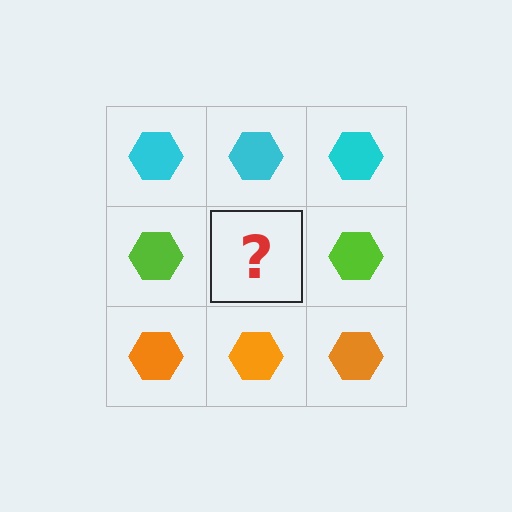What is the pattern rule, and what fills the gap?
The rule is that each row has a consistent color. The gap should be filled with a lime hexagon.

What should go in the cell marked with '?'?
The missing cell should contain a lime hexagon.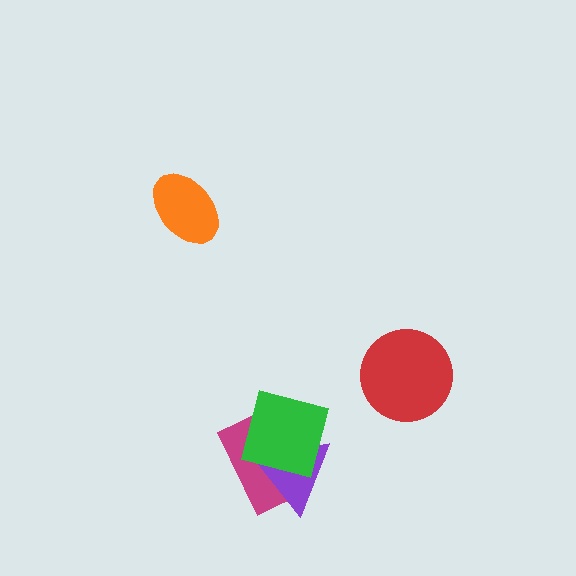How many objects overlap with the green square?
2 objects overlap with the green square.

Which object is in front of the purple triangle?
The green square is in front of the purple triangle.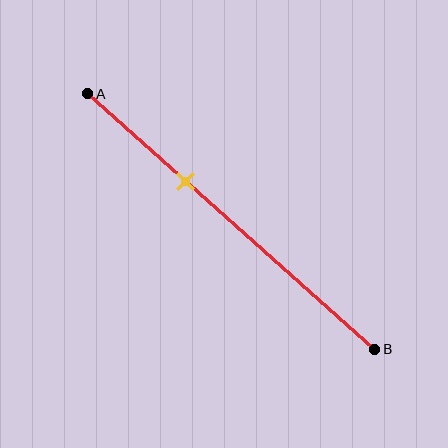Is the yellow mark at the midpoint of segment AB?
No, the mark is at about 35% from A, not at the 50% midpoint.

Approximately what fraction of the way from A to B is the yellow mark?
The yellow mark is approximately 35% of the way from A to B.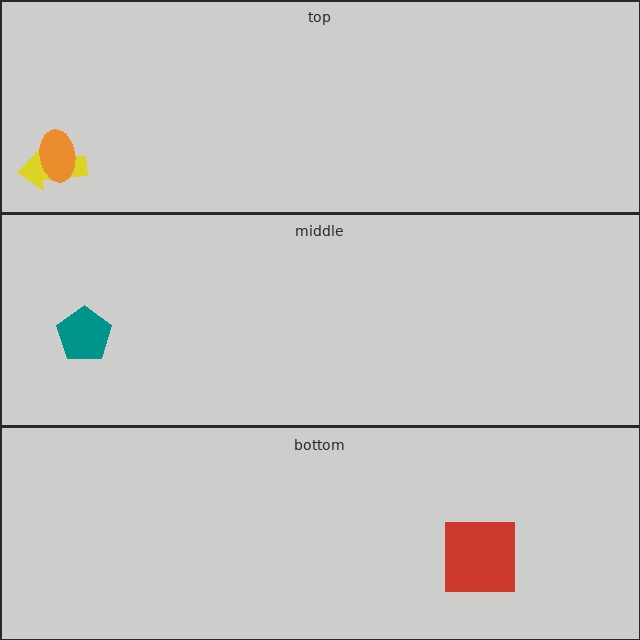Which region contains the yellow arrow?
The top region.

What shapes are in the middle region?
The teal pentagon.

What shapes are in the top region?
The yellow arrow, the orange ellipse.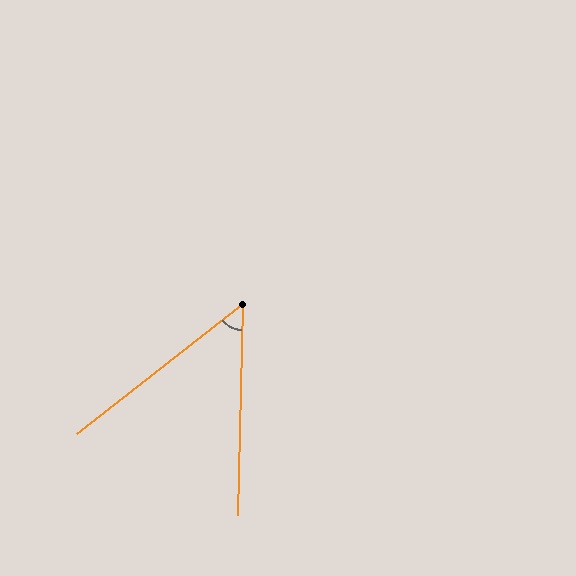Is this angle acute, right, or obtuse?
It is acute.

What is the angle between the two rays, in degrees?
Approximately 50 degrees.